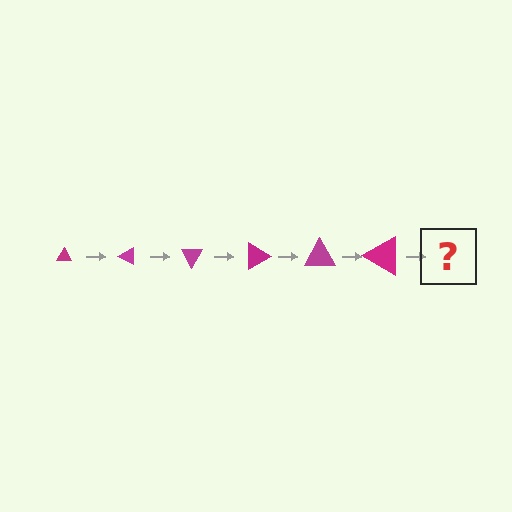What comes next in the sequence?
The next element should be a triangle, larger than the previous one and rotated 180 degrees from the start.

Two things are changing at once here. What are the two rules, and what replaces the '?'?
The two rules are that the triangle grows larger each step and it rotates 30 degrees each step. The '?' should be a triangle, larger than the previous one and rotated 180 degrees from the start.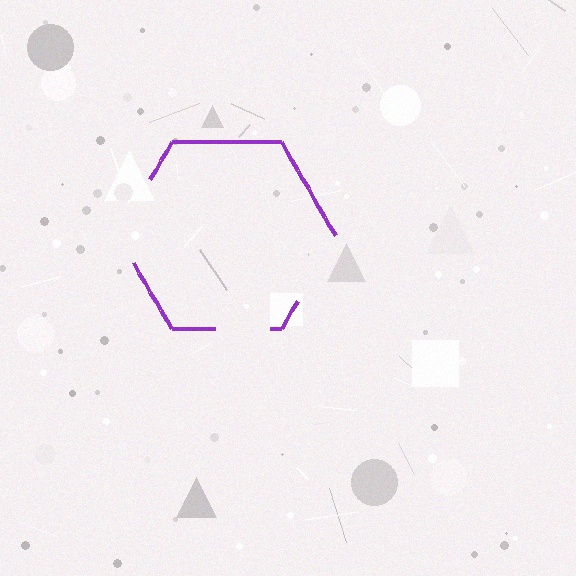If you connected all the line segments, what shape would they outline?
They would outline a hexagon.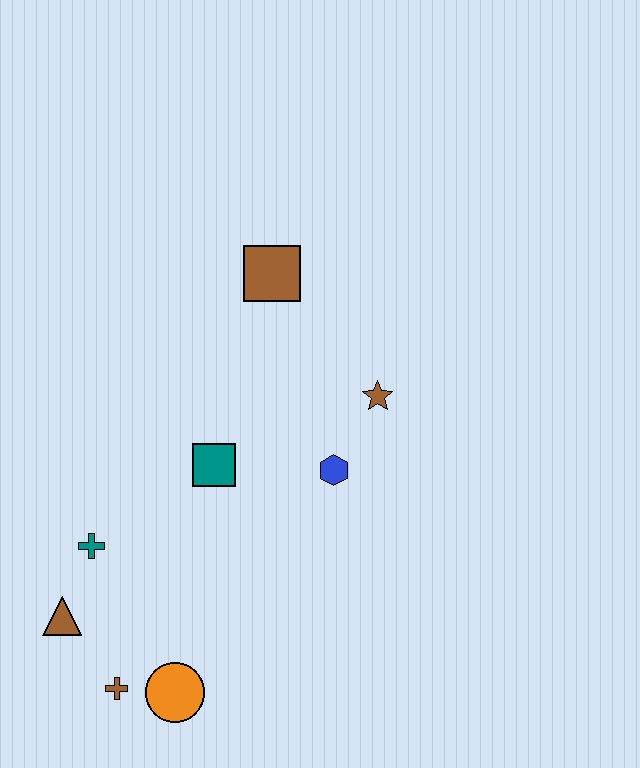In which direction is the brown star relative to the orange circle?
The brown star is above the orange circle.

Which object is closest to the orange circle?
The brown cross is closest to the orange circle.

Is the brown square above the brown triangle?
Yes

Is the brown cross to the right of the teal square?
No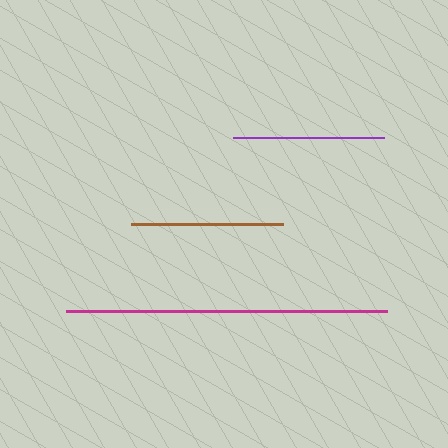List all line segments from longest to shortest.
From longest to shortest: magenta, brown, purple.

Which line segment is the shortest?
The purple line is the shortest at approximately 151 pixels.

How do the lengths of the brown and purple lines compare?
The brown and purple lines are approximately the same length.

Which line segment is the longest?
The magenta line is the longest at approximately 321 pixels.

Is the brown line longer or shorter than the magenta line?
The magenta line is longer than the brown line.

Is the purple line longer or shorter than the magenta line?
The magenta line is longer than the purple line.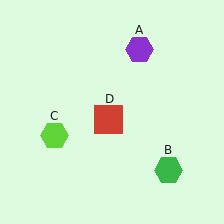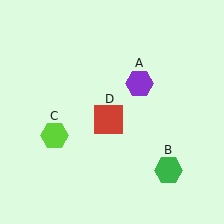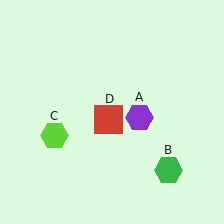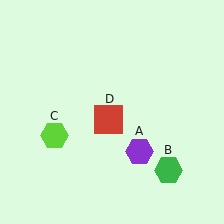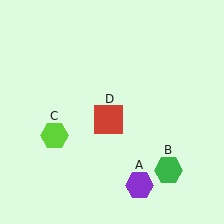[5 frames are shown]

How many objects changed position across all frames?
1 object changed position: purple hexagon (object A).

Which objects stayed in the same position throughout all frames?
Green hexagon (object B) and lime hexagon (object C) and red square (object D) remained stationary.